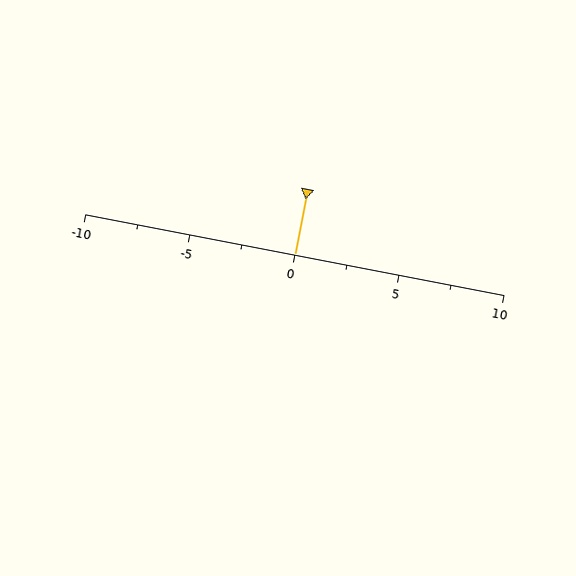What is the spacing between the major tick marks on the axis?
The major ticks are spaced 5 apart.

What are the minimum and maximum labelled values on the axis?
The axis runs from -10 to 10.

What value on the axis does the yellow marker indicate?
The marker indicates approximately 0.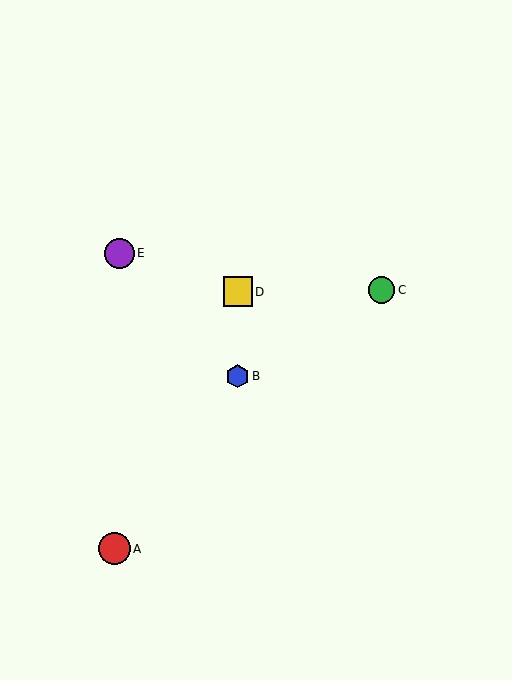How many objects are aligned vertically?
2 objects (B, D) are aligned vertically.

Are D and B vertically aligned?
Yes, both are at x≈238.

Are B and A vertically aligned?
No, B is at x≈238 and A is at x≈114.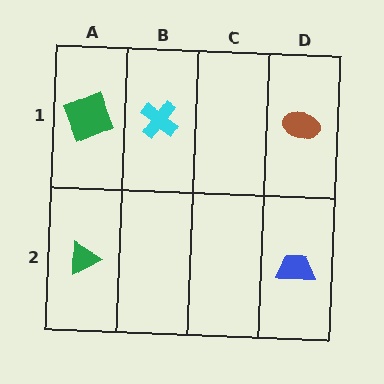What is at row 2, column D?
A blue trapezoid.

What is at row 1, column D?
A brown ellipse.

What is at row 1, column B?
A cyan cross.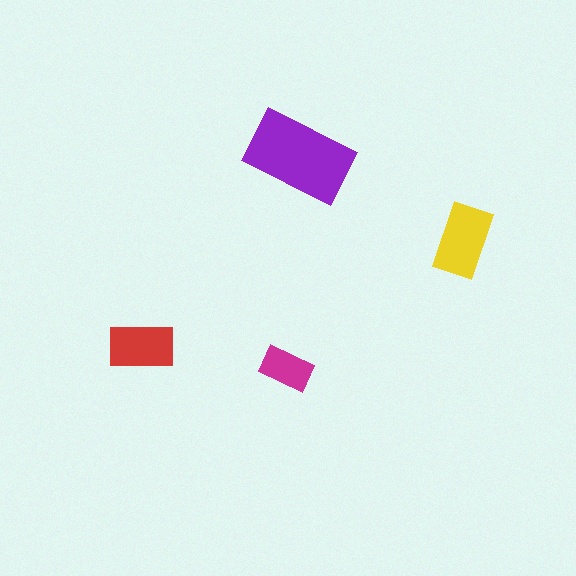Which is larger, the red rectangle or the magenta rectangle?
The red one.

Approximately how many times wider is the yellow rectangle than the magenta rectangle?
About 1.5 times wider.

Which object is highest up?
The purple rectangle is topmost.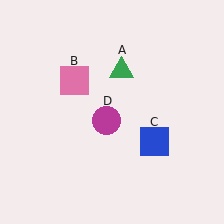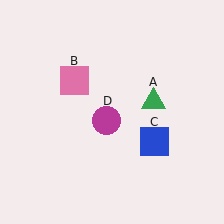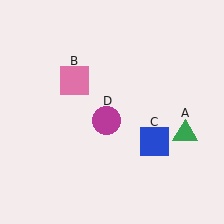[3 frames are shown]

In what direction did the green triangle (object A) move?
The green triangle (object A) moved down and to the right.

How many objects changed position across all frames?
1 object changed position: green triangle (object A).